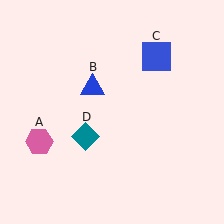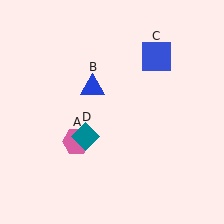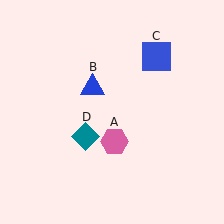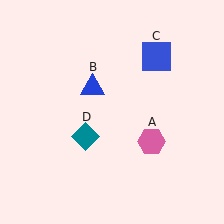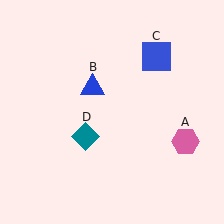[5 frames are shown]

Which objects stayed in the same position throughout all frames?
Blue triangle (object B) and blue square (object C) and teal diamond (object D) remained stationary.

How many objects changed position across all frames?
1 object changed position: pink hexagon (object A).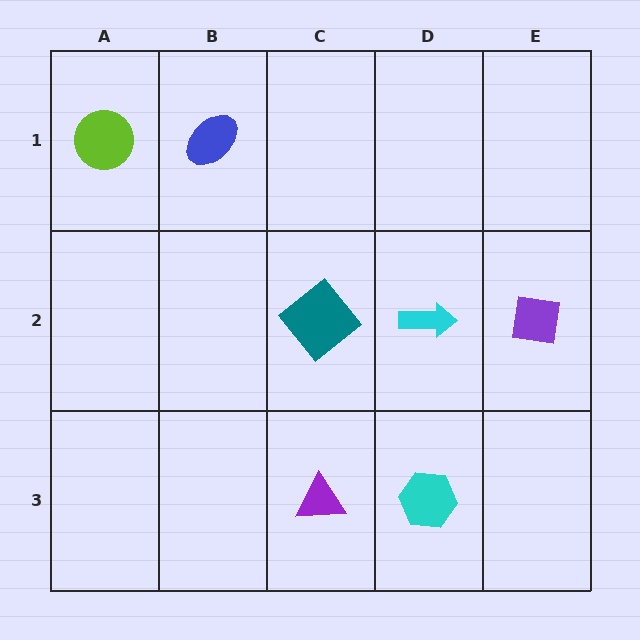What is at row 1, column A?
A lime circle.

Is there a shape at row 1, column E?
No, that cell is empty.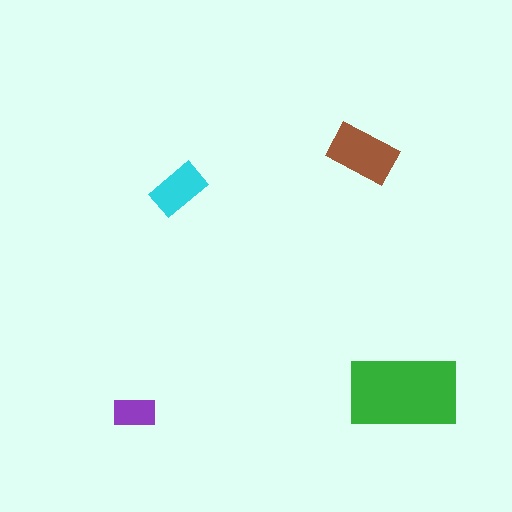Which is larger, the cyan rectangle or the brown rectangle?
The brown one.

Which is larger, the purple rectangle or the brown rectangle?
The brown one.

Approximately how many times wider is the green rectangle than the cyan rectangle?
About 2 times wider.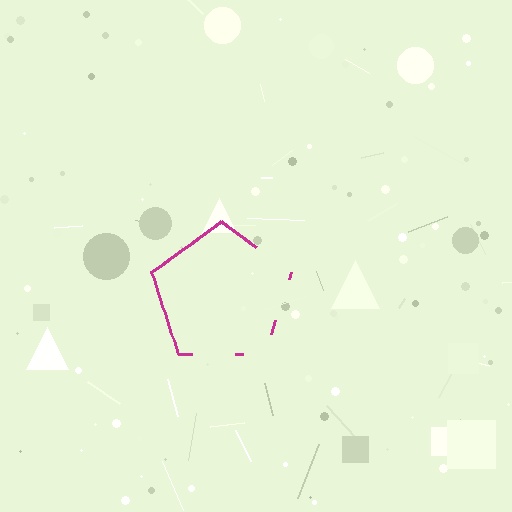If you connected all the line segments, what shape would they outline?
They would outline a pentagon.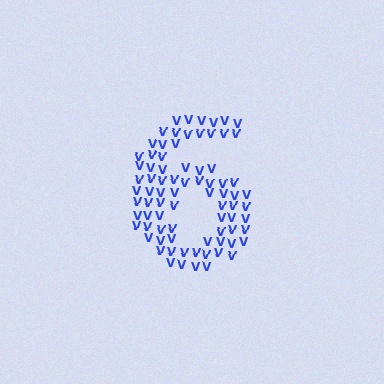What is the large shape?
The large shape is the digit 6.